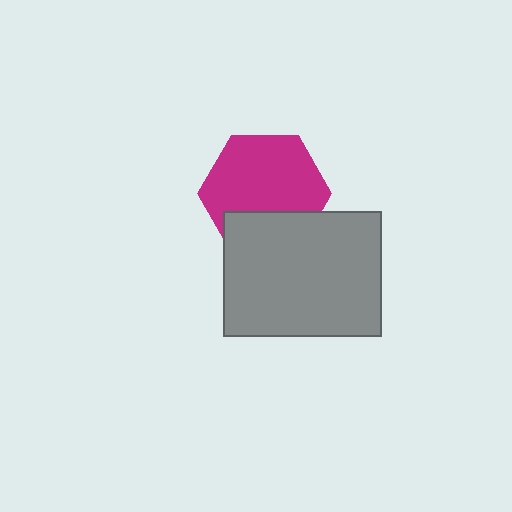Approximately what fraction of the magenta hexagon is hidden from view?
Roughly 30% of the magenta hexagon is hidden behind the gray rectangle.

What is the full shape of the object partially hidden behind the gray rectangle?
The partially hidden object is a magenta hexagon.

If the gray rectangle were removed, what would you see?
You would see the complete magenta hexagon.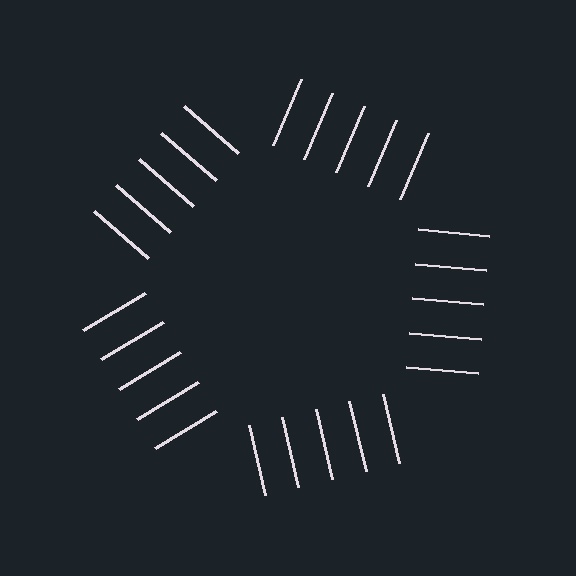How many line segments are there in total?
25 — 5 along each of the 5 edges.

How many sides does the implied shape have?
5 sides — the line-ends trace a pentagon.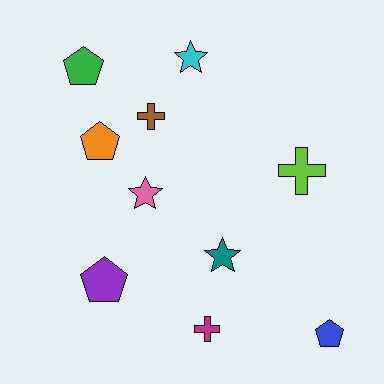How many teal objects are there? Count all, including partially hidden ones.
There is 1 teal object.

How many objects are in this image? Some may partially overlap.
There are 10 objects.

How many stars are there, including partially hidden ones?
There are 3 stars.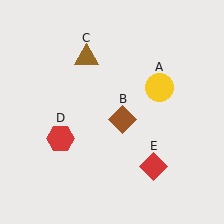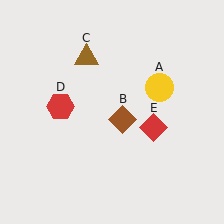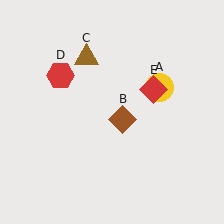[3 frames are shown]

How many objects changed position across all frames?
2 objects changed position: red hexagon (object D), red diamond (object E).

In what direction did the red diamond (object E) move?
The red diamond (object E) moved up.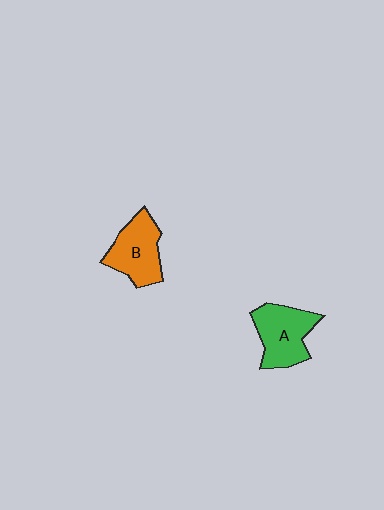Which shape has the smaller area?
Shape B (orange).